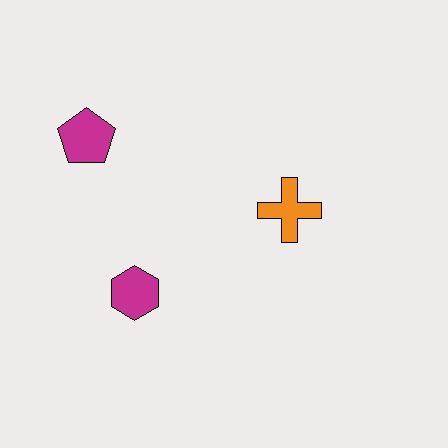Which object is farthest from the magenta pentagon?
The orange cross is farthest from the magenta pentagon.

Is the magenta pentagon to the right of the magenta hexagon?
No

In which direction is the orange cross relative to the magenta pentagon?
The orange cross is to the right of the magenta pentagon.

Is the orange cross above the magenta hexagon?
Yes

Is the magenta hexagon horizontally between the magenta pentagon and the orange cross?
Yes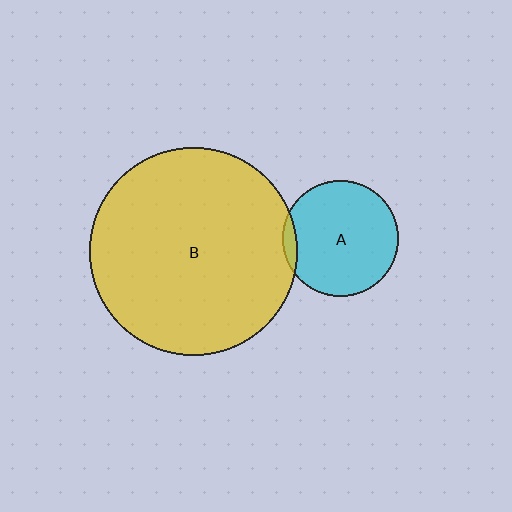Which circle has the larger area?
Circle B (yellow).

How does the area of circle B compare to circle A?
Approximately 3.2 times.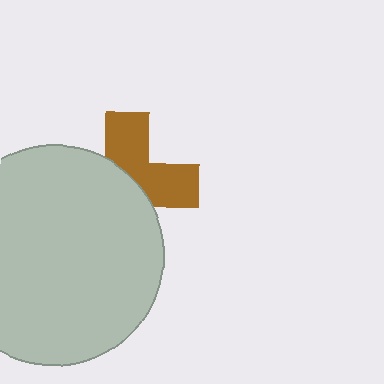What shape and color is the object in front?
The object in front is a light gray circle.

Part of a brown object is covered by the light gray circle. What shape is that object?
It is a cross.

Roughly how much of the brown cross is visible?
About half of it is visible (roughly 45%).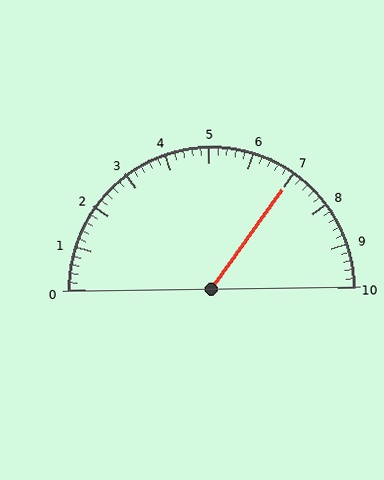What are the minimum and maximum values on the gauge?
The gauge ranges from 0 to 10.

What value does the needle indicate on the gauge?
The needle indicates approximately 7.0.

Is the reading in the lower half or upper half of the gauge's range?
The reading is in the upper half of the range (0 to 10).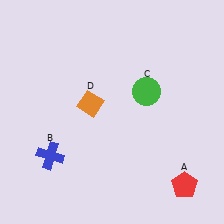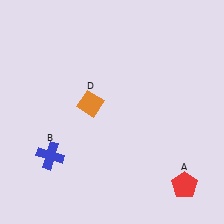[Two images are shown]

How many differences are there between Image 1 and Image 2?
There is 1 difference between the two images.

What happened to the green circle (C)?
The green circle (C) was removed in Image 2. It was in the top-right area of Image 1.